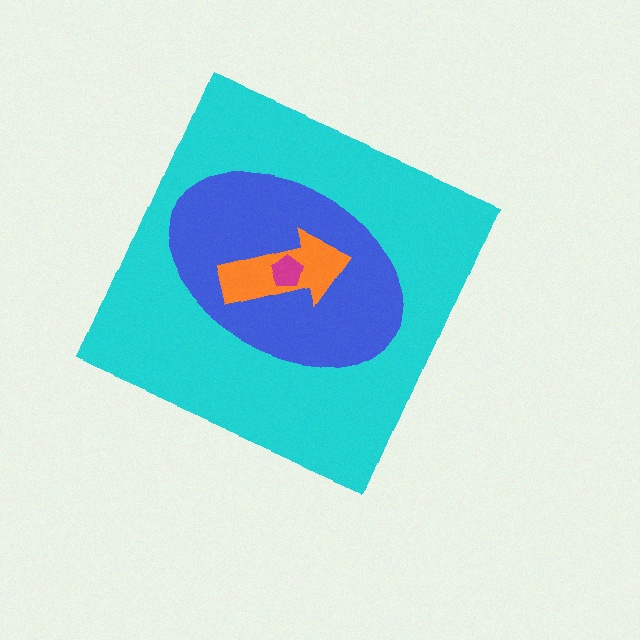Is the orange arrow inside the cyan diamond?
Yes.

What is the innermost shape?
The magenta pentagon.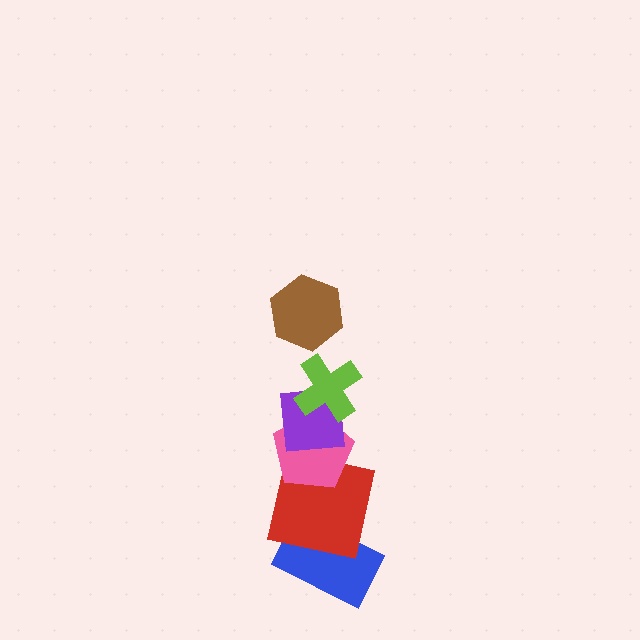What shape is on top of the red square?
The pink pentagon is on top of the red square.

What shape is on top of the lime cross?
The brown hexagon is on top of the lime cross.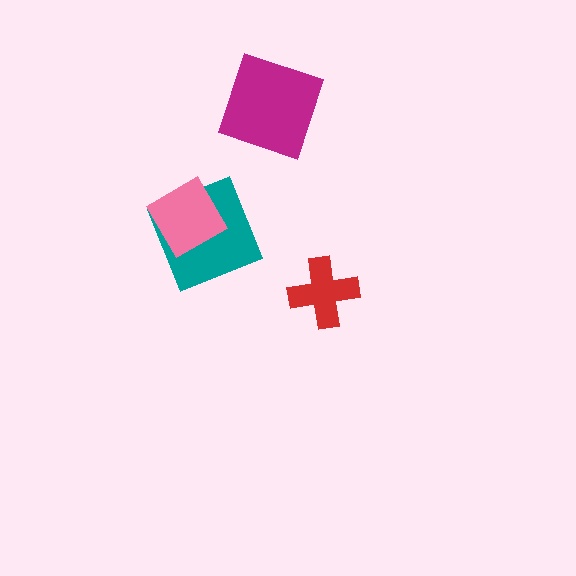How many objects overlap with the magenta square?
0 objects overlap with the magenta square.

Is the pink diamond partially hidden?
No, no other shape covers it.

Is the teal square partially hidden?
Yes, it is partially covered by another shape.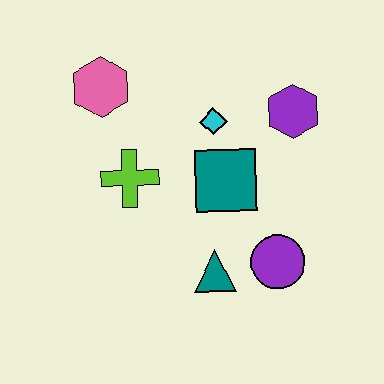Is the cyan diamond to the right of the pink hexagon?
Yes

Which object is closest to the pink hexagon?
The lime cross is closest to the pink hexagon.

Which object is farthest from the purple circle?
The pink hexagon is farthest from the purple circle.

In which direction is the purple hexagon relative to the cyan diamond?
The purple hexagon is to the right of the cyan diamond.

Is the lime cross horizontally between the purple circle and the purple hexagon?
No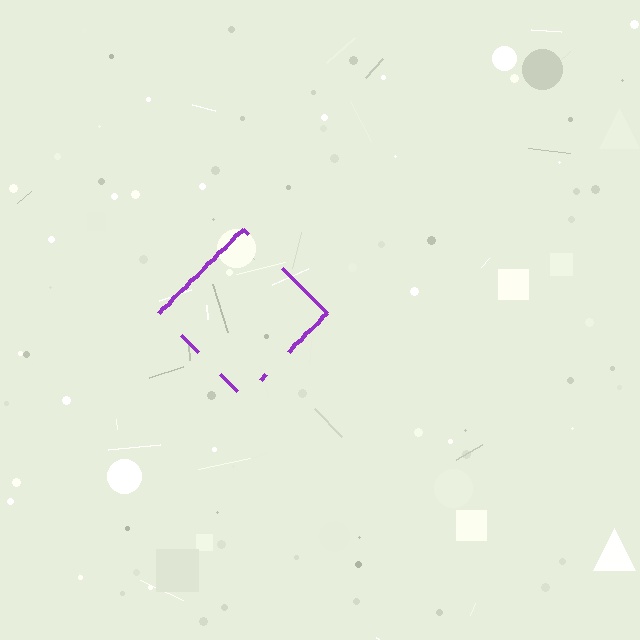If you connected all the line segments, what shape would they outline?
They would outline a diamond.